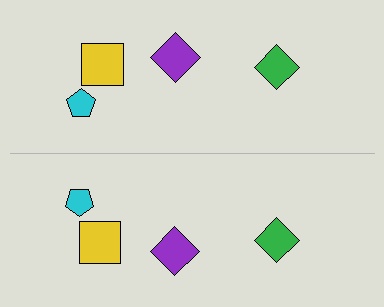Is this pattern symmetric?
Yes, this pattern has bilateral (reflection) symmetry.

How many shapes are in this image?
There are 8 shapes in this image.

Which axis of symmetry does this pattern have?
The pattern has a horizontal axis of symmetry running through the center of the image.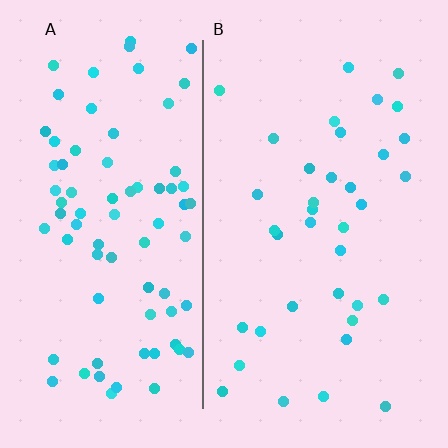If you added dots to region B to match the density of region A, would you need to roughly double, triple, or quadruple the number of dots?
Approximately double.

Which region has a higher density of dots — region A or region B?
A (the left).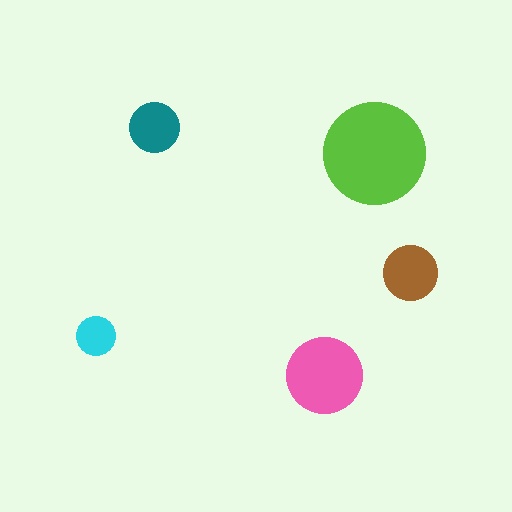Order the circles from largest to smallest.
the lime one, the pink one, the brown one, the teal one, the cyan one.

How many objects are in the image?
There are 5 objects in the image.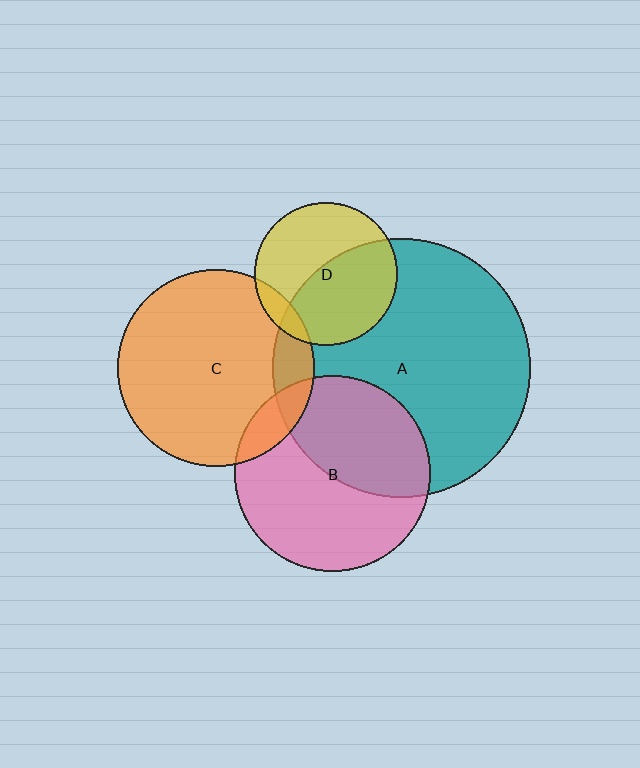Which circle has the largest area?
Circle A (teal).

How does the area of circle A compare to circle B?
Approximately 1.7 times.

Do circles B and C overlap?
Yes.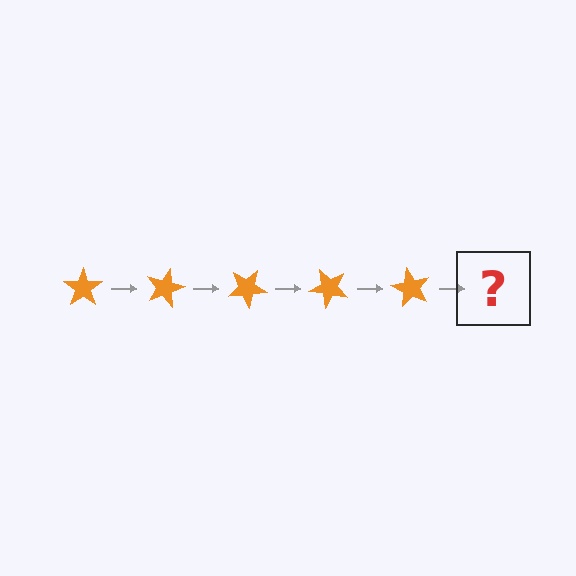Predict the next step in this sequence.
The next step is an orange star rotated 75 degrees.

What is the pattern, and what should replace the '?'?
The pattern is that the star rotates 15 degrees each step. The '?' should be an orange star rotated 75 degrees.